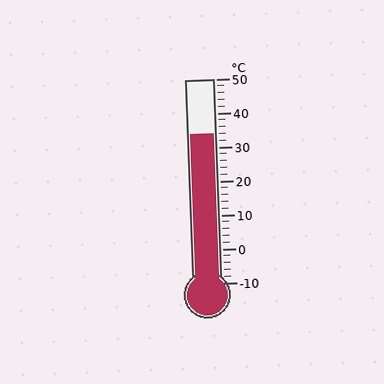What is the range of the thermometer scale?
The thermometer scale ranges from -10°C to 50°C.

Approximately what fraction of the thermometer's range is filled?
The thermometer is filled to approximately 75% of its range.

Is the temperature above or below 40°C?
The temperature is below 40°C.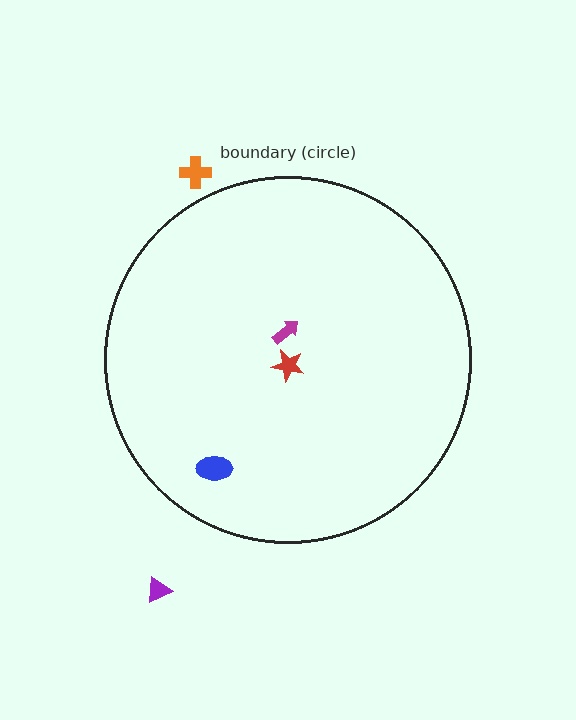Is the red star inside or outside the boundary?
Inside.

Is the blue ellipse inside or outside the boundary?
Inside.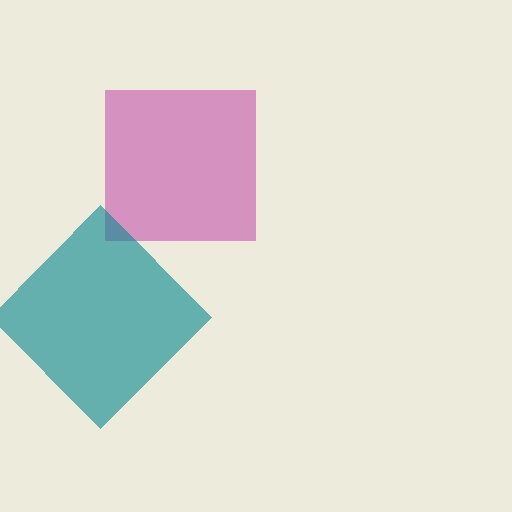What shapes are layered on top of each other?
The layered shapes are: a magenta square, a teal diamond.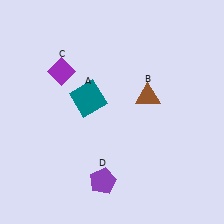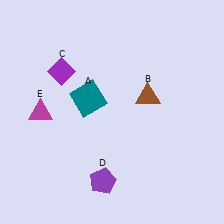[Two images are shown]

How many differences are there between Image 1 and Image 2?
There is 1 difference between the two images.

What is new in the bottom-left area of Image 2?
A magenta triangle (E) was added in the bottom-left area of Image 2.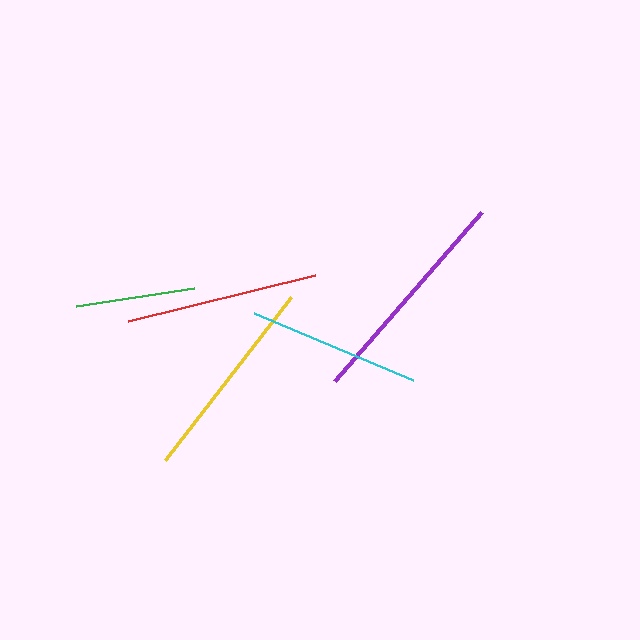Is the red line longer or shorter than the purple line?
The purple line is longer than the red line.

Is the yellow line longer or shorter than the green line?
The yellow line is longer than the green line.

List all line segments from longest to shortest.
From longest to shortest: purple, yellow, red, cyan, green.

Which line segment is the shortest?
The green line is the shortest at approximately 119 pixels.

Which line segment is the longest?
The purple line is the longest at approximately 224 pixels.